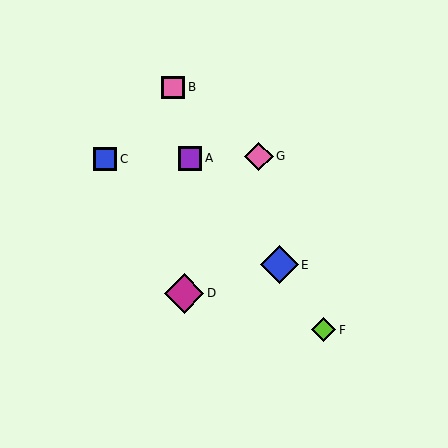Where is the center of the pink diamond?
The center of the pink diamond is at (259, 156).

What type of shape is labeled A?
Shape A is a purple square.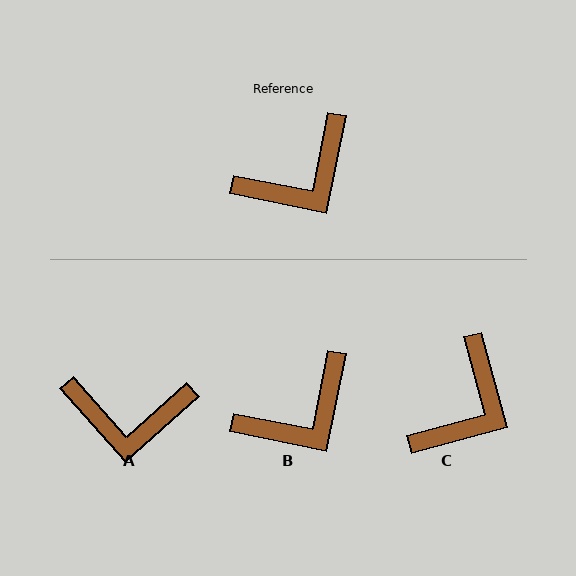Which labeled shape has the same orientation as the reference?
B.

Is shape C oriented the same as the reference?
No, it is off by about 26 degrees.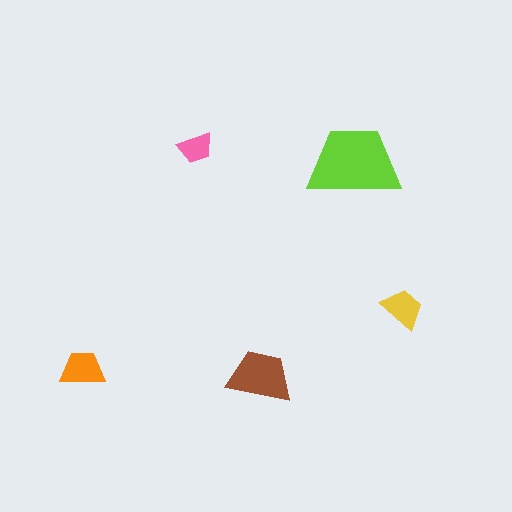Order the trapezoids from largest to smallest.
the lime one, the brown one, the orange one, the yellow one, the pink one.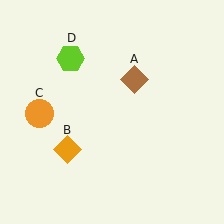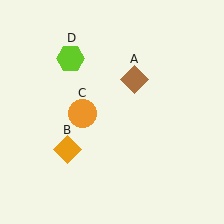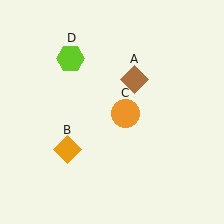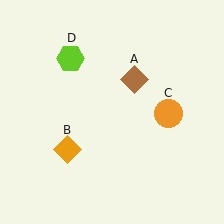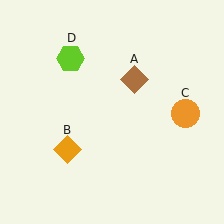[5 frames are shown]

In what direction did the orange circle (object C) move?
The orange circle (object C) moved right.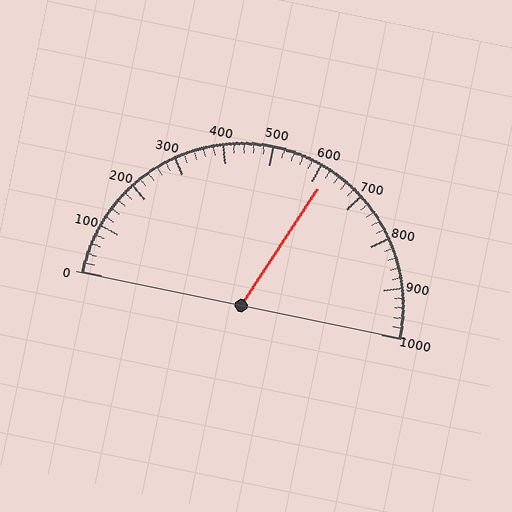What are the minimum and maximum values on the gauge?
The gauge ranges from 0 to 1000.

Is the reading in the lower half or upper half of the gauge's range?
The reading is in the upper half of the range (0 to 1000).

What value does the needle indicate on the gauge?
The needle indicates approximately 620.